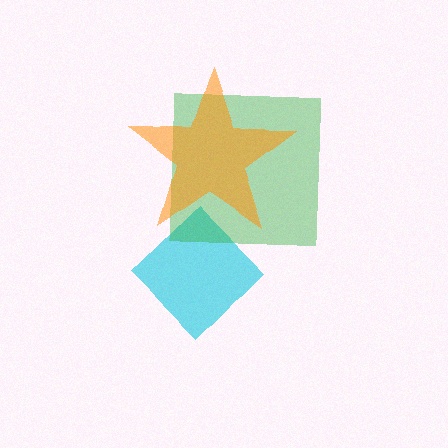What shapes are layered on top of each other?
The layered shapes are: a cyan diamond, a green square, an orange star.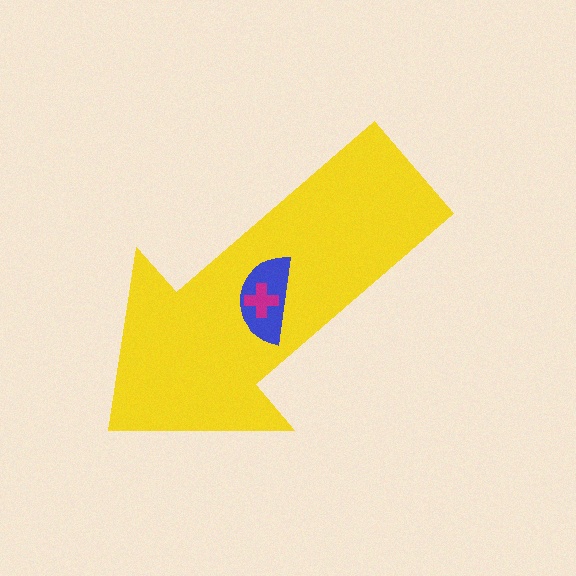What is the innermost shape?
The magenta cross.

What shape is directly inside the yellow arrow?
The blue semicircle.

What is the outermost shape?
The yellow arrow.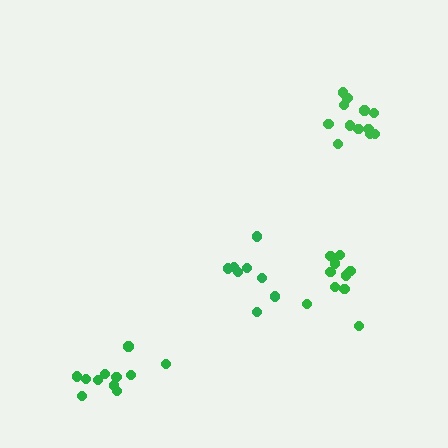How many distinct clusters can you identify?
There are 4 distinct clusters.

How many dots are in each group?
Group 1: 10 dots, Group 2: 11 dots, Group 3: 12 dots, Group 4: 8 dots (41 total).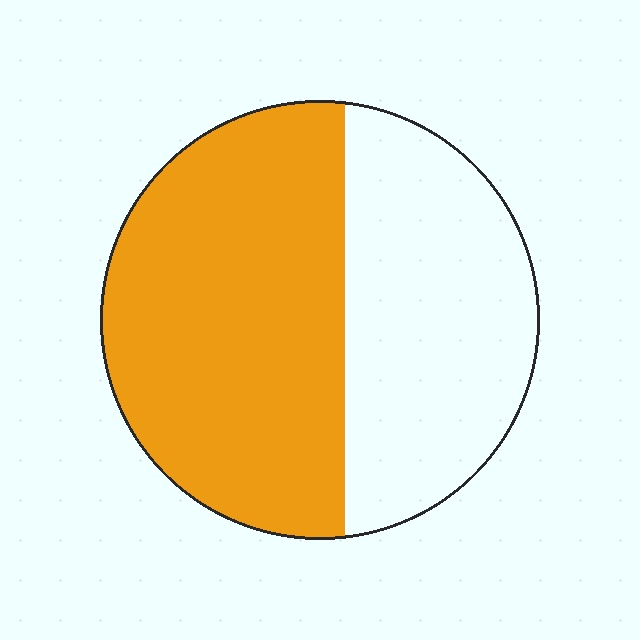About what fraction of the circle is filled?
About three fifths (3/5).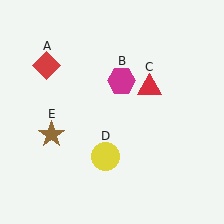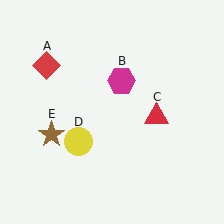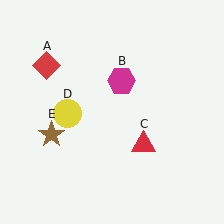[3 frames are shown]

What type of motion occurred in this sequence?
The red triangle (object C), yellow circle (object D) rotated clockwise around the center of the scene.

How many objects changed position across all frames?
2 objects changed position: red triangle (object C), yellow circle (object D).